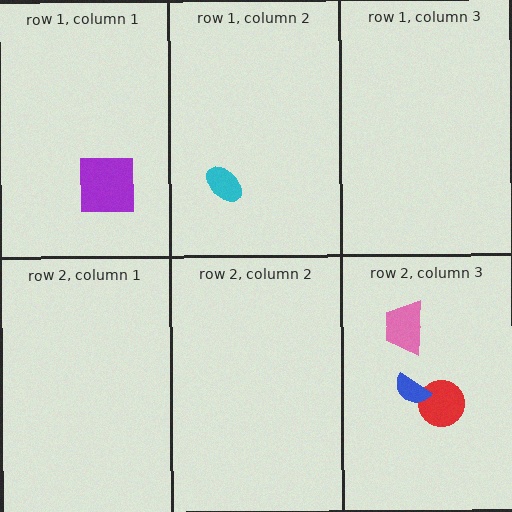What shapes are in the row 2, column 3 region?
The red circle, the blue semicircle, the pink trapezoid.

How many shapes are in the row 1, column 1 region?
1.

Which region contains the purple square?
The row 1, column 1 region.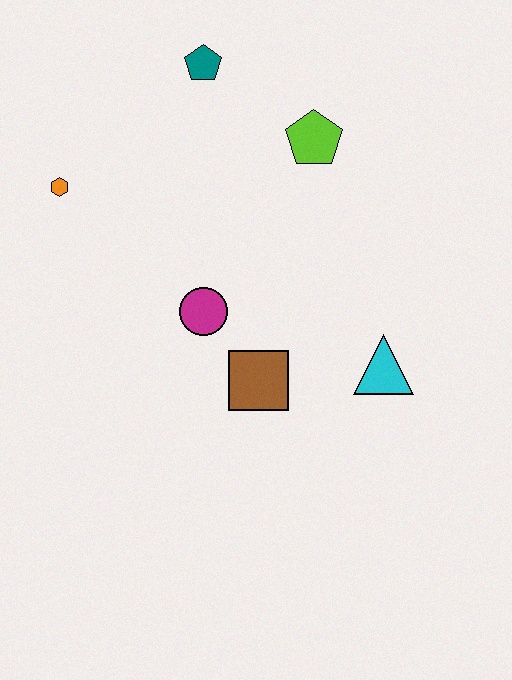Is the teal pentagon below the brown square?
No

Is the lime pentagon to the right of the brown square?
Yes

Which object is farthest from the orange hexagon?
The cyan triangle is farthest from the orange hexagon.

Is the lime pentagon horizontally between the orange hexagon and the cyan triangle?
Yes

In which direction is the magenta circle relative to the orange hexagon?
The magenta circle is to the right of the orange hexagon.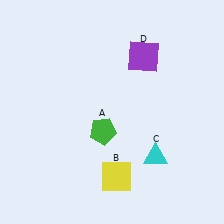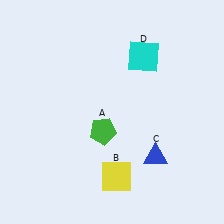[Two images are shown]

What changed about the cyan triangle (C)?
In Image 1, C is cyan. In Image 2, it changed to blue.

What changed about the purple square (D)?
In Image 1, D is purple. In Image 2, it changed to cyan.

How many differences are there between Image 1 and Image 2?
There are 2 differences between the two images.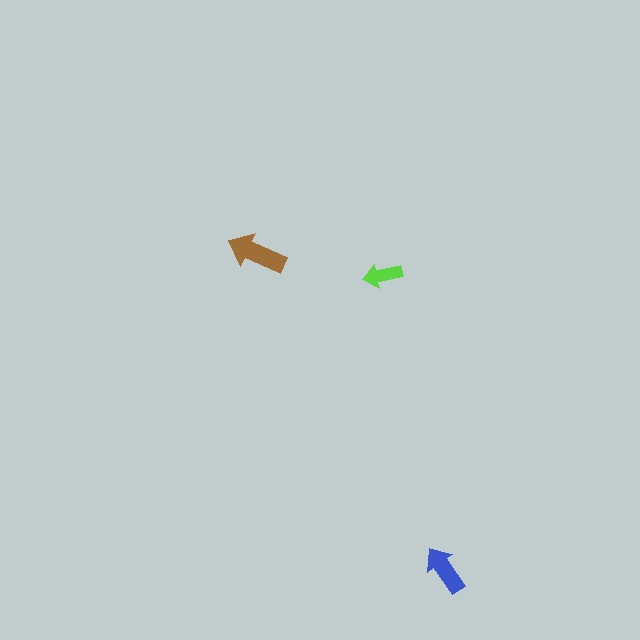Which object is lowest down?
The blue arrow is bottommost.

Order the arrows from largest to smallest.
the brown one, the blue one, the lime one.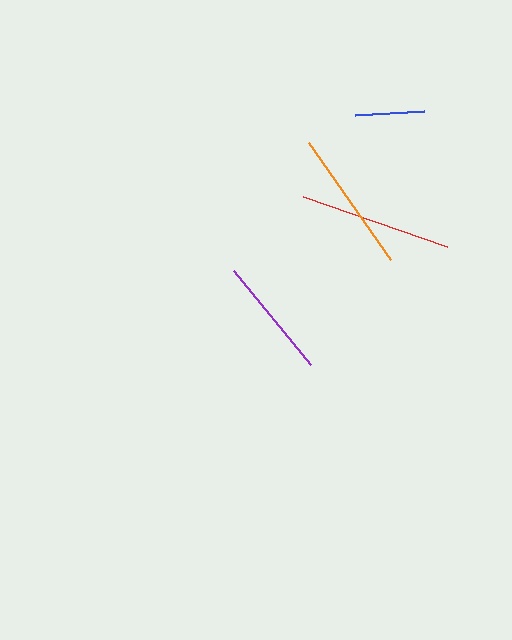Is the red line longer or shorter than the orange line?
The red line is longer than the orange line.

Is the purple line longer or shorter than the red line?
The red line is longer than the purple line.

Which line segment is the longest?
The red line is the longest at approximately 152 pixels.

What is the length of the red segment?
The red segment is approximately 152 pixels long.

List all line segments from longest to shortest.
From longest to shortest: red, orange, purple, blue.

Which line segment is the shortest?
The blue line is the shortest at approximately 69 pixels.